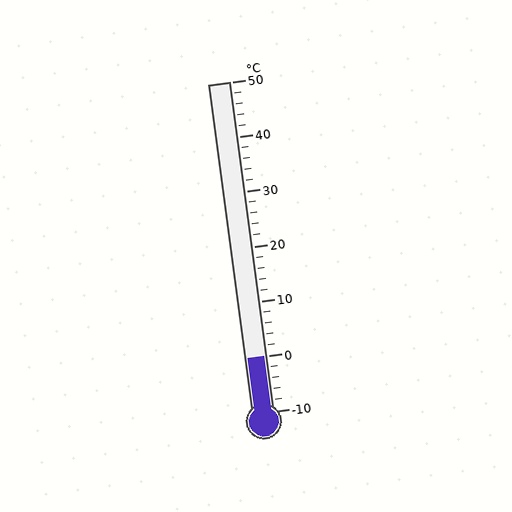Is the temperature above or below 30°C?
The temperature is below 30°C.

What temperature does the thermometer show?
The thermometer shows approximately 0°C.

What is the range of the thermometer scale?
The thermometer scale ranges from -10°C to 50°C.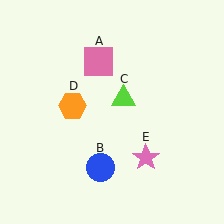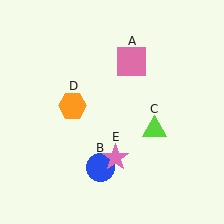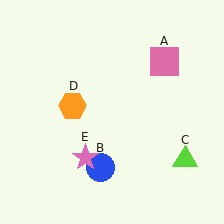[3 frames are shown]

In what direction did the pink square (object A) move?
The pink square (object A) moved right.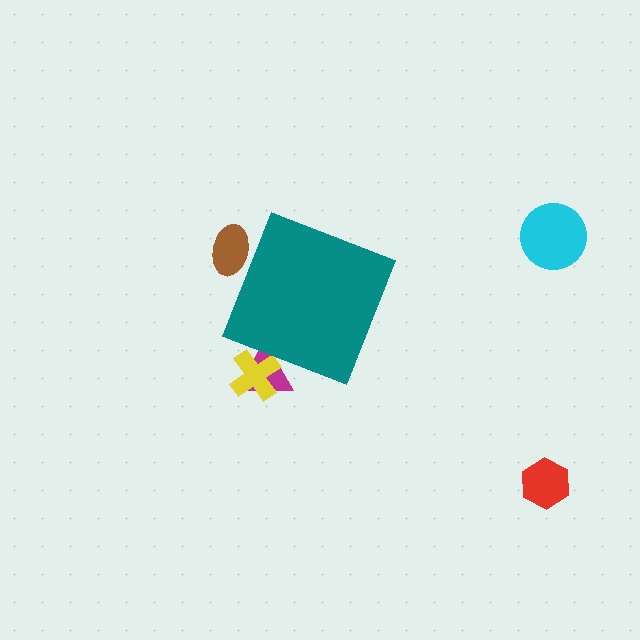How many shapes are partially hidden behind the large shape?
3 shapes are partially hidden.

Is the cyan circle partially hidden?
No, the cyan circle is fully visible.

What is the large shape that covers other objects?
A teal diamond.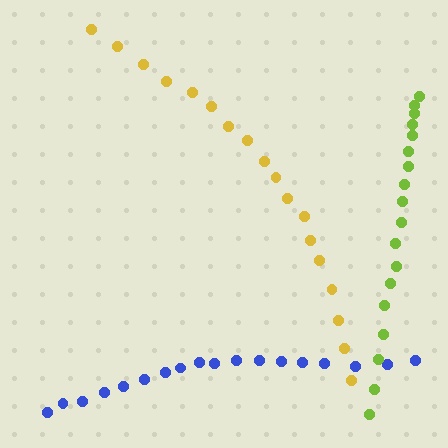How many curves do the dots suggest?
There are 3 distinct paths.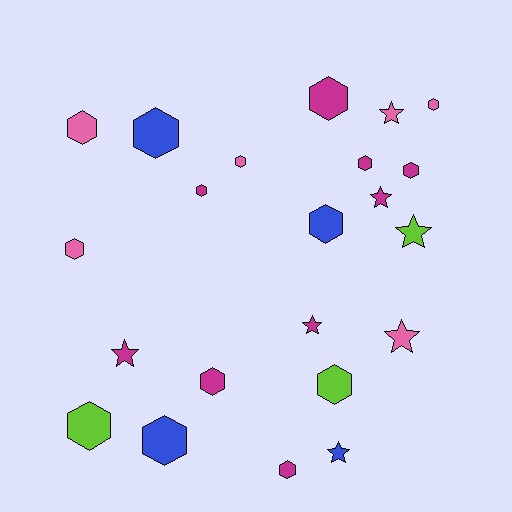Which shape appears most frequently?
Hexagon, with 15 objects.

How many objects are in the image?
There are 22 objects.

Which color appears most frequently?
Magenta, with 9 objects.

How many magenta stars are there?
There are 3 magenta stars.